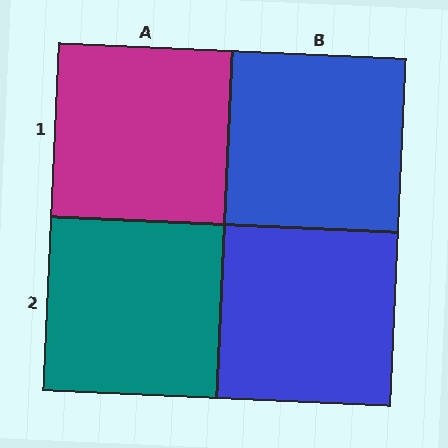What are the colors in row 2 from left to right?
Teal, blue.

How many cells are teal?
1 cell is teal.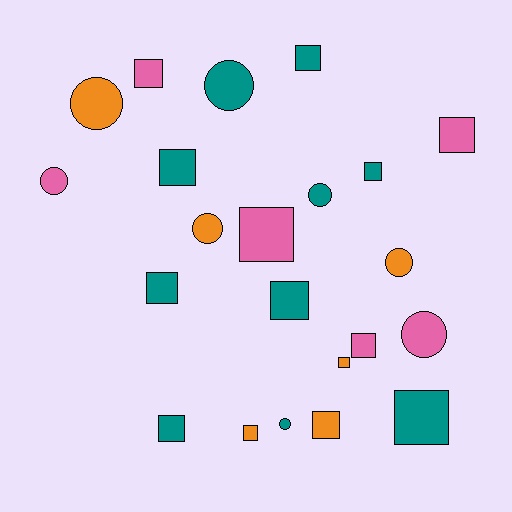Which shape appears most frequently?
Square, with 14 objects.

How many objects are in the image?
There are 22 objects.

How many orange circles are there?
There are 3 orange circles.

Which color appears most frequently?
Teal, with 10 objects.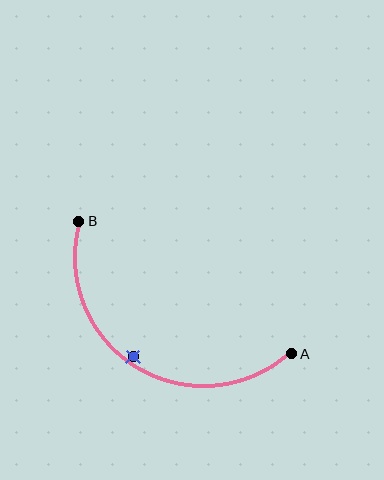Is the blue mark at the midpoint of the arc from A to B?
No — the blue mark does not lie on the arc at all. It sits slightly inside the curve.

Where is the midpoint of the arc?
The arc midpoint is the point on the curve farthest from the straight line joining A and B. It sits below that line.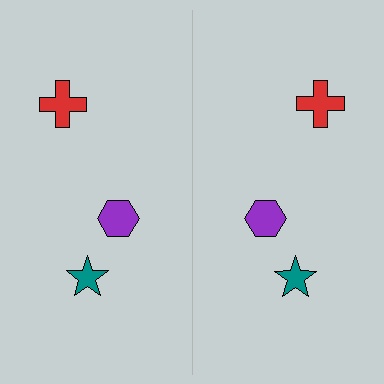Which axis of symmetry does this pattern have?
The pattern has a vertical axis of symmetry running through the center of the image.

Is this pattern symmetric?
Yes, this pattern has bilateral (reflection) symmetry.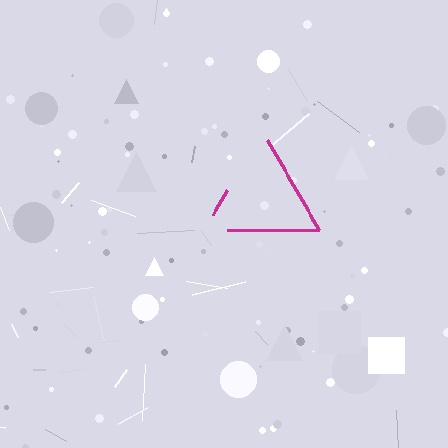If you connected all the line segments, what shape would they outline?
They would outline a triangle.